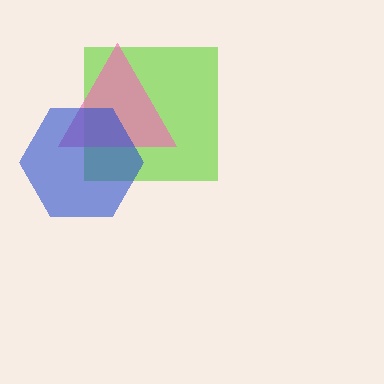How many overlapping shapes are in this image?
There are 3 overlapping shapes in the image.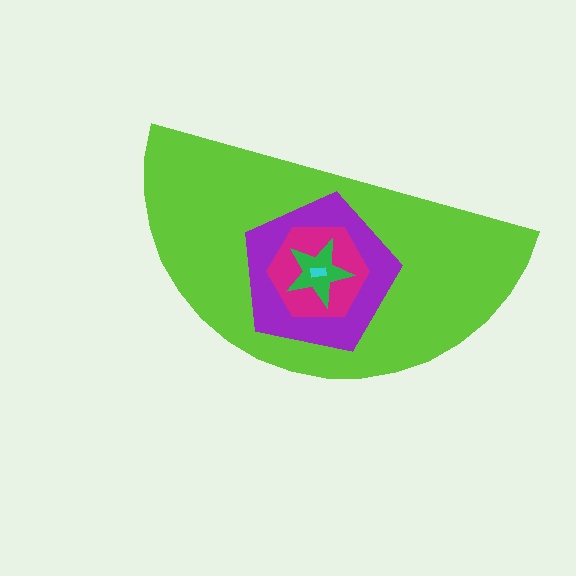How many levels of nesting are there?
5.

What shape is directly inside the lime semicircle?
The purple pentagon.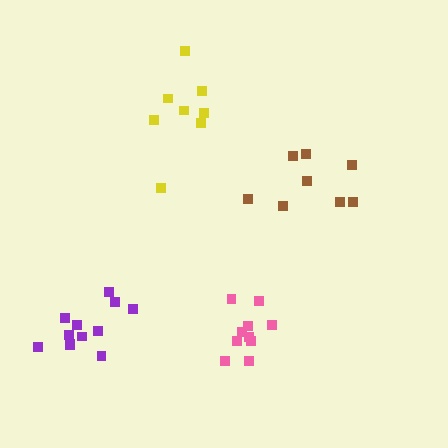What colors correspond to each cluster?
The clusters are colored: pink, purple, brown, yellow.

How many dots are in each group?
Group 1: 10 dots, Group 2: 12 dots, Group 3: 8 dots, Group 4: 8 dots (38 total).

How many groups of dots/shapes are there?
There are 4 groups.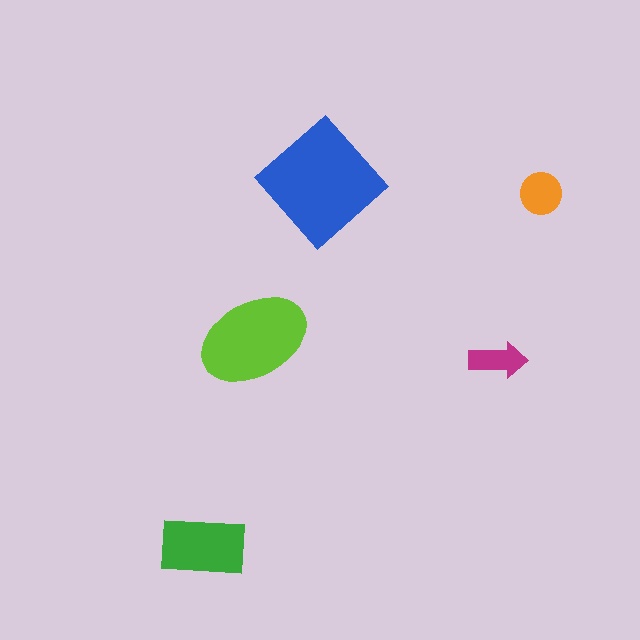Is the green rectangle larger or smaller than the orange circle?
Larger.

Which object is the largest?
The blue diamond.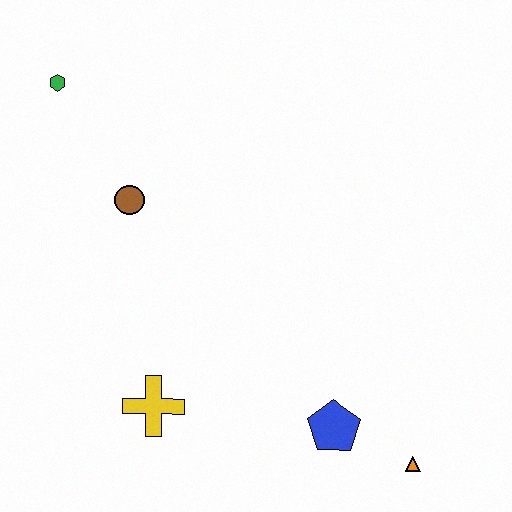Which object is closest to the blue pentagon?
The orange triangle is closest to the blue pentagon.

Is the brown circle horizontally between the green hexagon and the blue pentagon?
Yes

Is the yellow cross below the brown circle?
Yes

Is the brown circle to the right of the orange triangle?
No